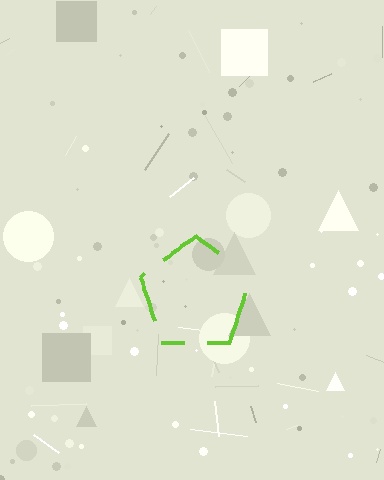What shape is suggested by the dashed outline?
The dashed outline suggests a pentagon.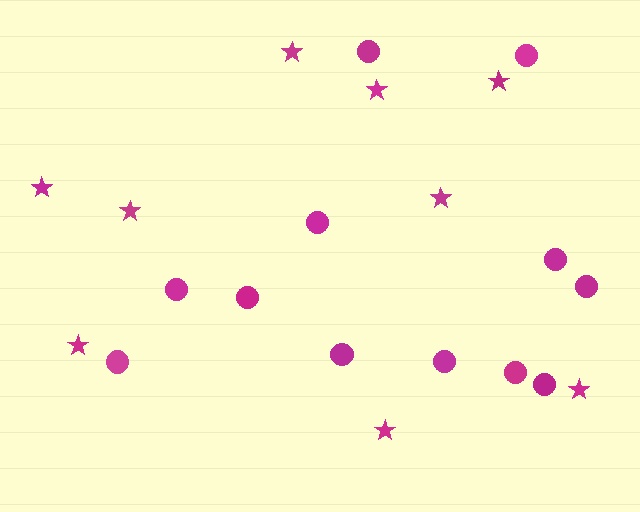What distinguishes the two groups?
There are 2 groups: one group of circles (12) and one group of stars (9).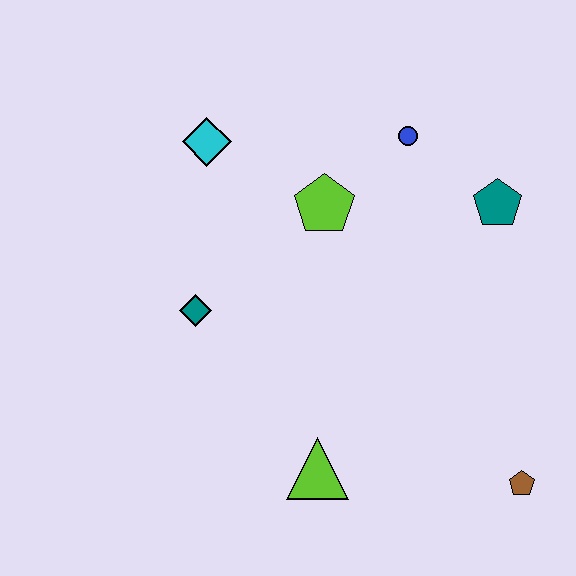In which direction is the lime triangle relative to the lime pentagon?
The lime triangle is below the lime pentagon.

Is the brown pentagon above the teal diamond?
No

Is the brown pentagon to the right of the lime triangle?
Yes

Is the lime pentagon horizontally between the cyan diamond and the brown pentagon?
Yes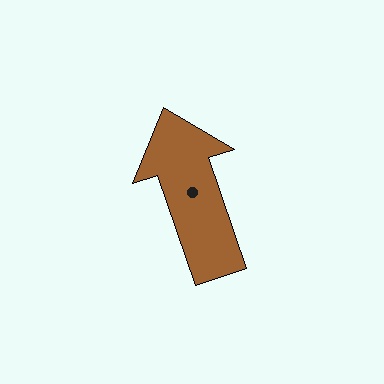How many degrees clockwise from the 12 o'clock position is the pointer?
Approximately 341 degrees.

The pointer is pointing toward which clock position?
Roughly 11 o'clock.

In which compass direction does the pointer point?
North.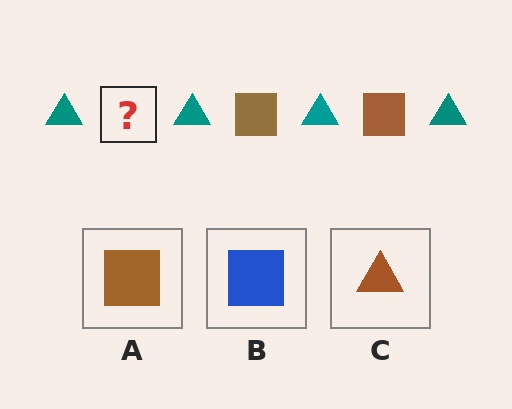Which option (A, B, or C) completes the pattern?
A.